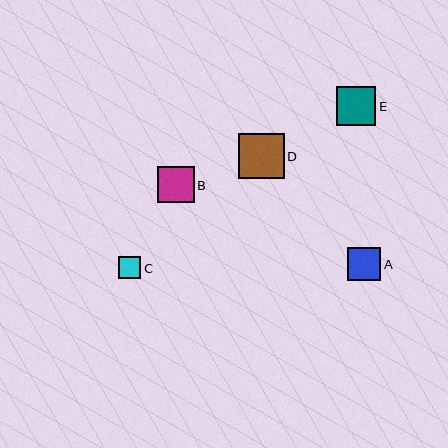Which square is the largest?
Square D is the largest with a size of approximately 45 pixels.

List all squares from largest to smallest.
From largest to smallest: D, E, B, A, C.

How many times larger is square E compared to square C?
Square E is approximately 1.8 times the size of square C.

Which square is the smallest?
Square C is the smallest with a size of approximately 22 pixels.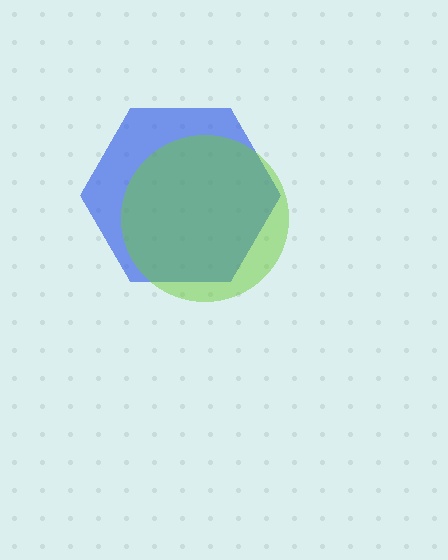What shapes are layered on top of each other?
The layered shapes are: a blue hexagon, a lime circle.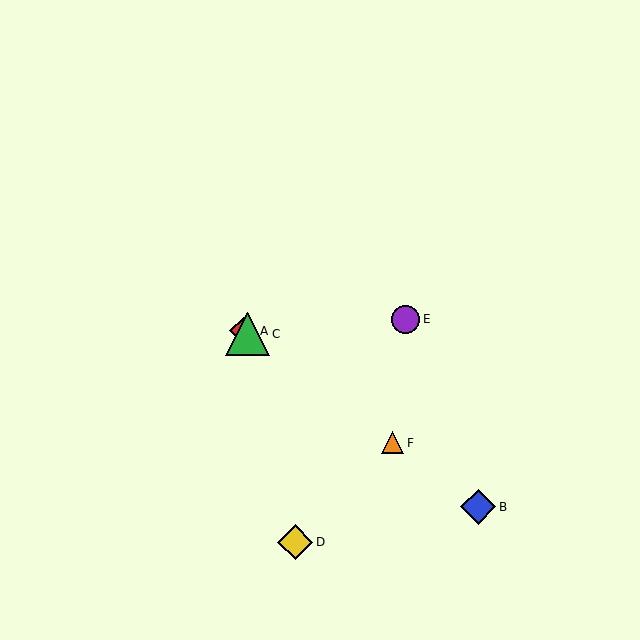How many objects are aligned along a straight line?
4 objects (A, B, C, F) are aligned along a straight line.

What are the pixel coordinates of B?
Object B is at (478, 507).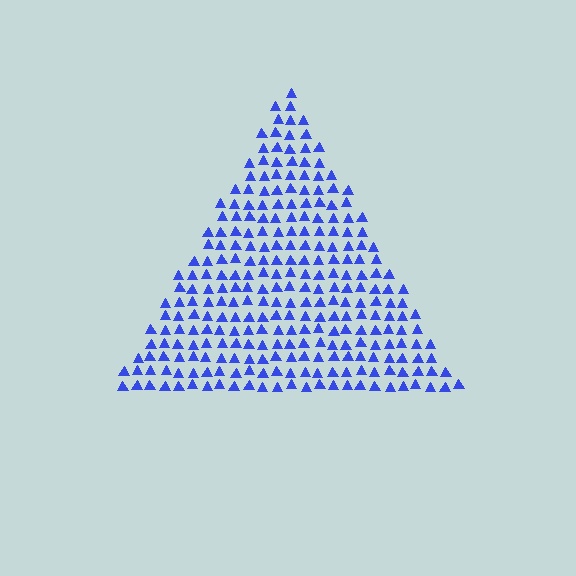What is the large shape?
The large shape is a triangle.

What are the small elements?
The small elements are triangles.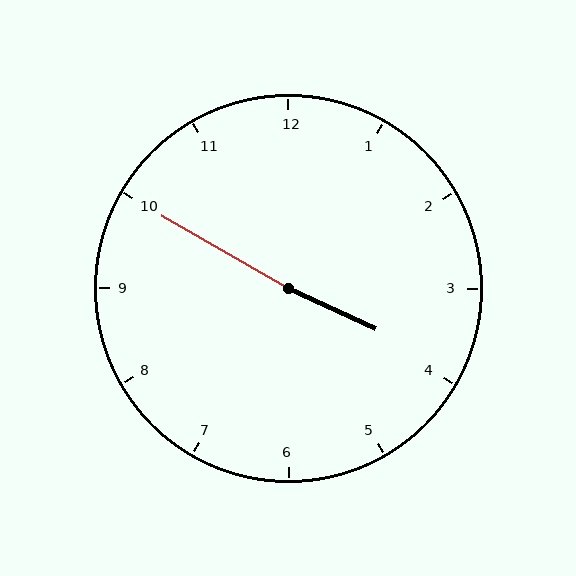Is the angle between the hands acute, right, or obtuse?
It is obtuse.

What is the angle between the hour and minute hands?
Approximately 175 degrees.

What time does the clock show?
3:50.